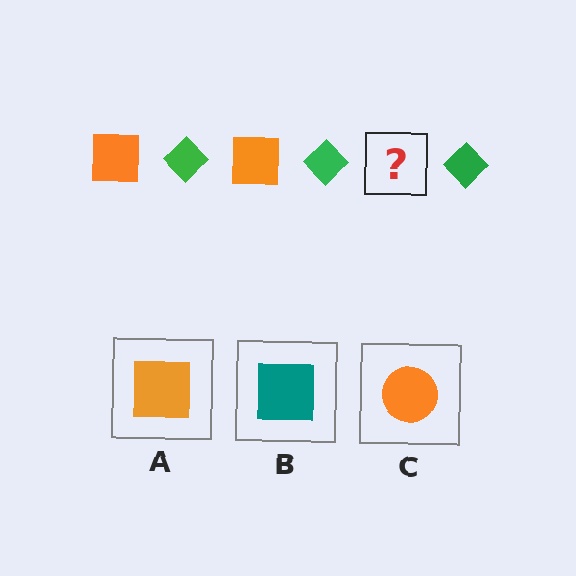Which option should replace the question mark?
Option A.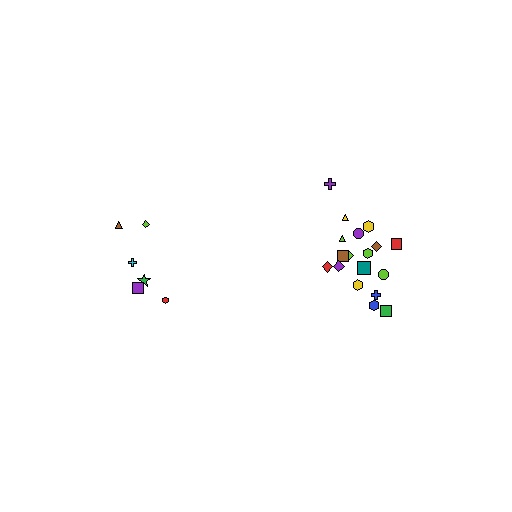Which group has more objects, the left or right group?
The right group.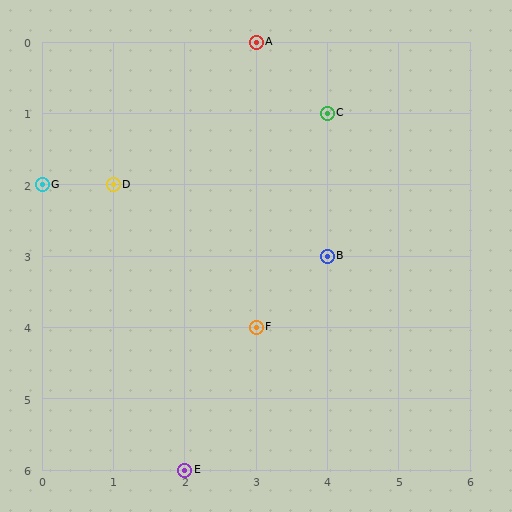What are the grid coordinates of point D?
Point D is at grid coordinates (1, 2).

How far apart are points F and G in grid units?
Points F and G are 3 columns and 2 rows apart (about 3.6 grid units diagonally).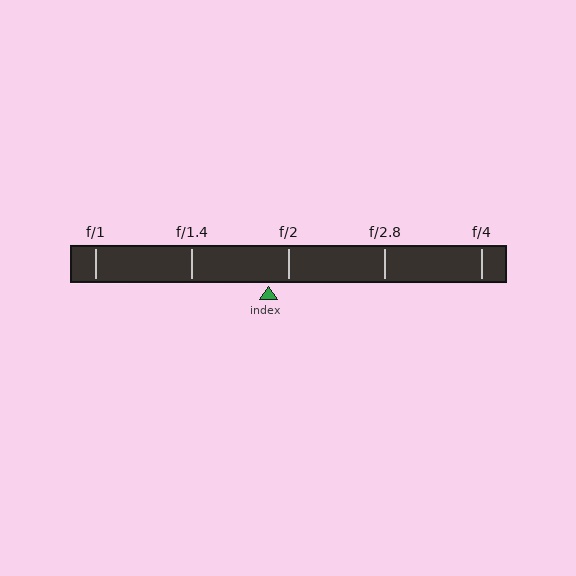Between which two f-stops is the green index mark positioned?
The index mark is between f/1.4 and f/2.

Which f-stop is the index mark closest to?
The index mark is closest to f/2.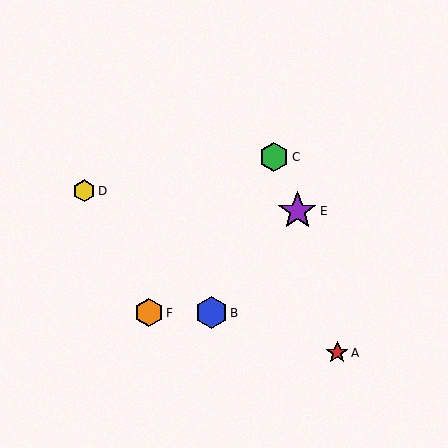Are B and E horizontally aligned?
No, B is at y≈313 and E is at y≈211.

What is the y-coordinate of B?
Object B is at y≈313.